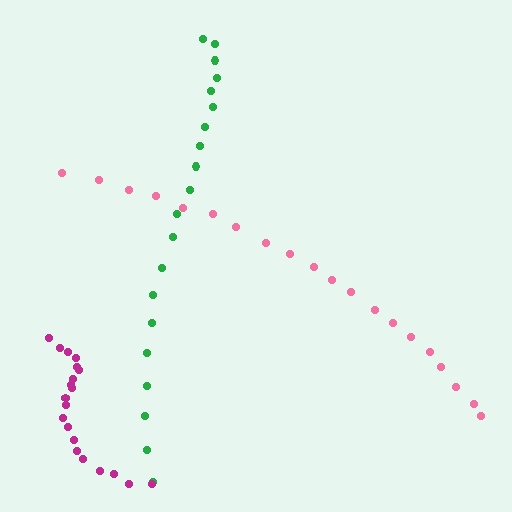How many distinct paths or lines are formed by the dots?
There are 3 distinct paths.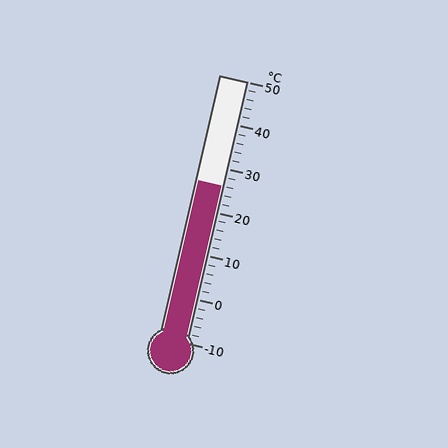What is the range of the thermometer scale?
The thermometer scale ranges from -10°C to 50°C.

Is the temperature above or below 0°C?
The temperature is above 0°C.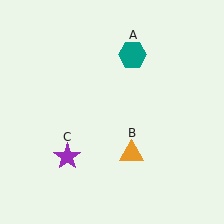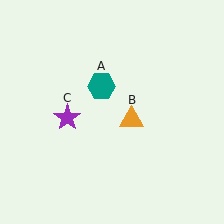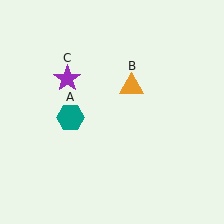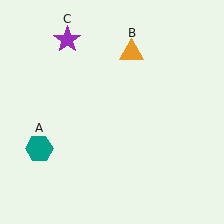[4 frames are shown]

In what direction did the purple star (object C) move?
The purple star (object C) moved up.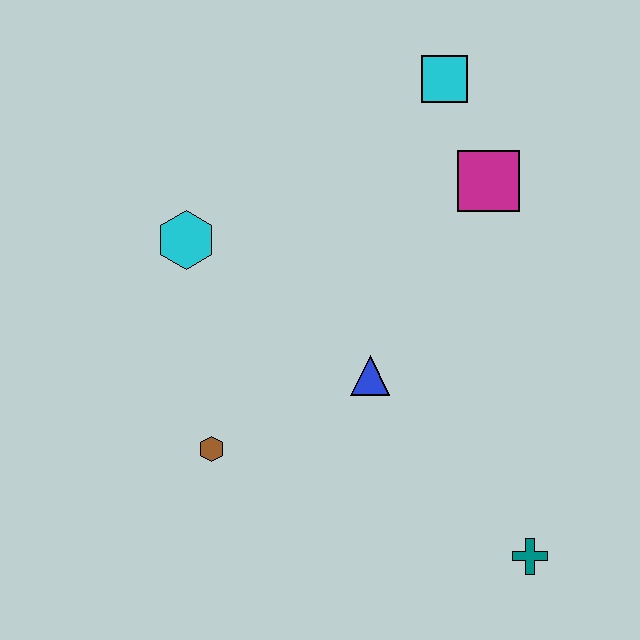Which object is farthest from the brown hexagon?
The cyan square is farthest from the brown hexagon.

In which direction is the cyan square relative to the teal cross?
The cyan square is above the teal cross.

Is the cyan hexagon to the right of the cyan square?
No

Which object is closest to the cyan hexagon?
The brown hexagon is closest to the cyan hexagon.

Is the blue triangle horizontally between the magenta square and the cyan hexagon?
Yes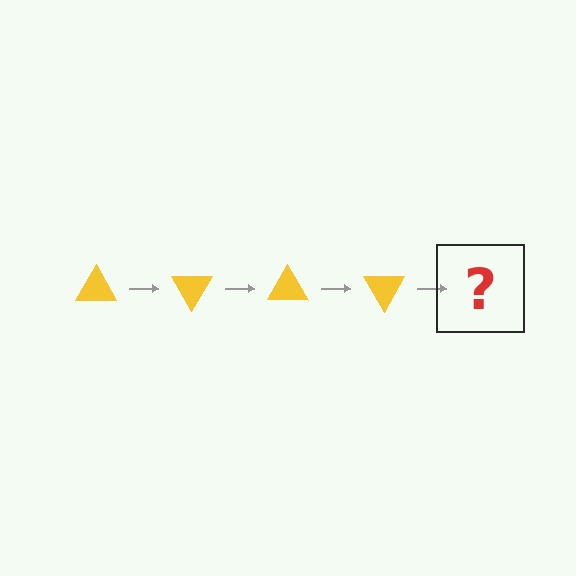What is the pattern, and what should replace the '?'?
The pattern is that the triangle rotates 60 degrees each step. The '?' should be a yellow triangle rotated 240 degrees.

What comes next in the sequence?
The next element should be a yellow triangle rotated 240 degrees.